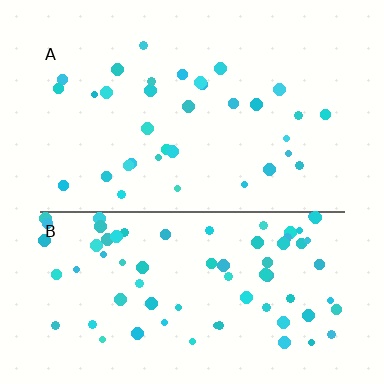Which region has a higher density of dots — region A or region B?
B (the bottom).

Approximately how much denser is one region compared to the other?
Approximately 2.2× — region B over region A.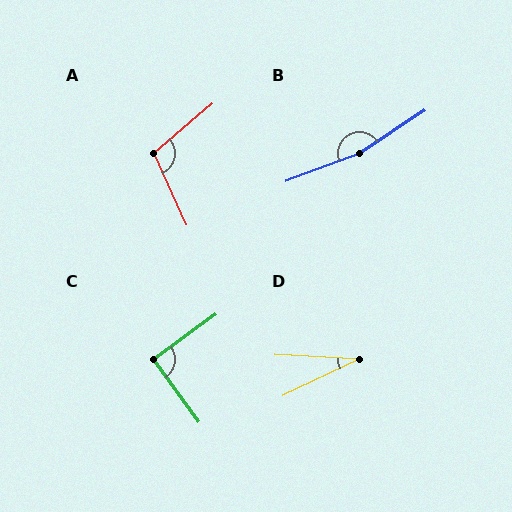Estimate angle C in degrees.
Approximately 90 degrees.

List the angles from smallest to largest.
D (28°), C (90°), A (106°), B (167°).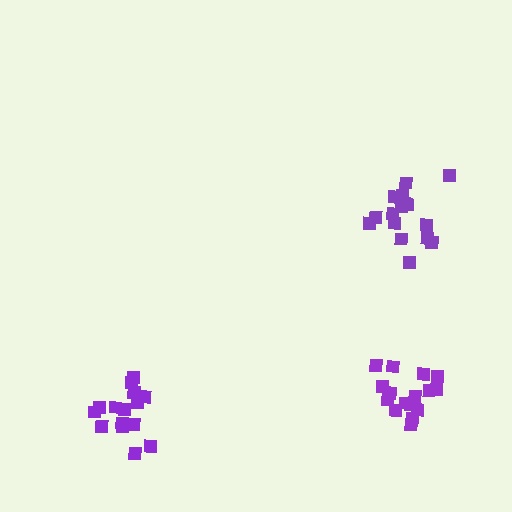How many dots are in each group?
Group 1: 15 dots, Group 2: 17 dots, Group 3: 16 dots (48 total).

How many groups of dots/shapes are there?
There are 3 groups.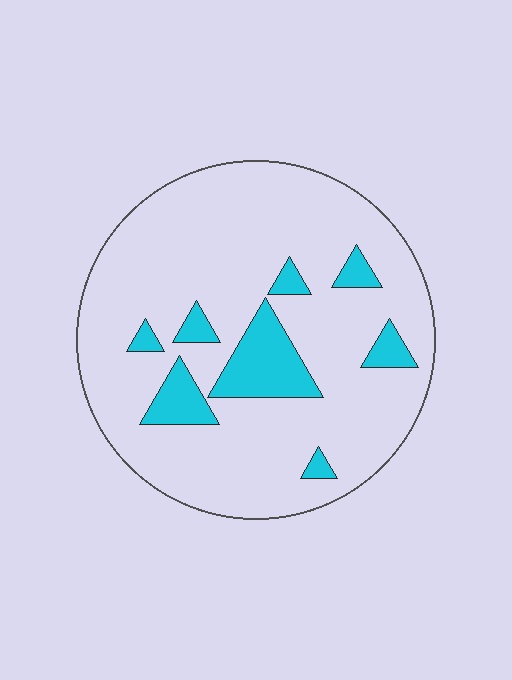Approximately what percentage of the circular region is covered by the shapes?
Approximately 15%.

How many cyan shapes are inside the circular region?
8.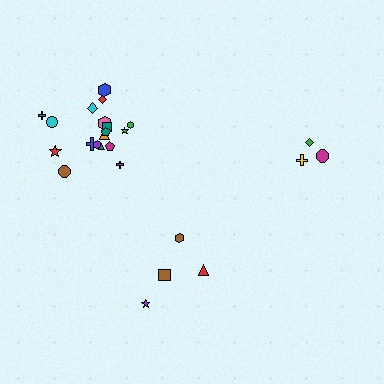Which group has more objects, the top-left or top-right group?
The top-left group.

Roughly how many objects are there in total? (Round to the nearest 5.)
Roughly 25 objects in total.